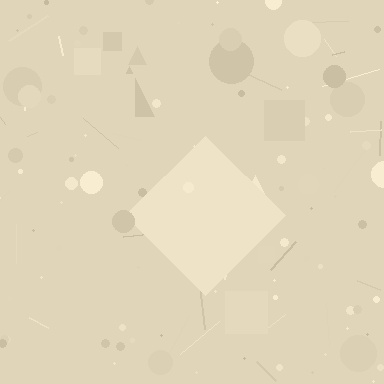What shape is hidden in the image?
A diamond is hidden in the image.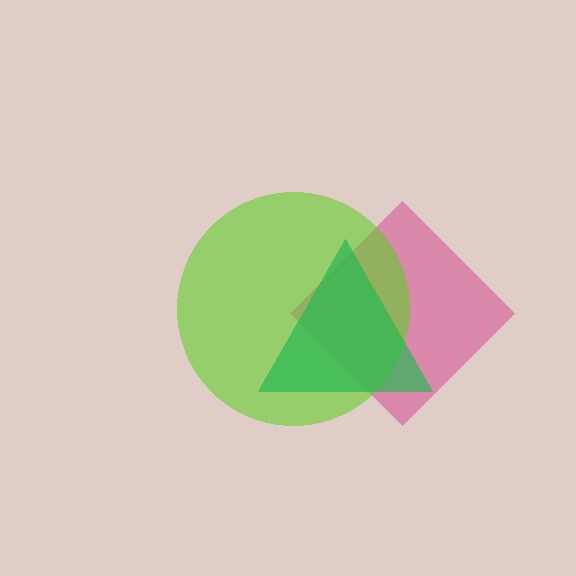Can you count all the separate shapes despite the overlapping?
Yes, there are 3 separate shapes.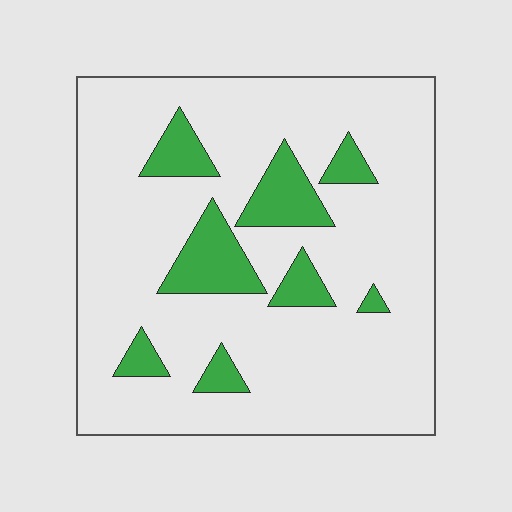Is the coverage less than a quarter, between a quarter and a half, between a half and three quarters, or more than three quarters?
Less than a quarter.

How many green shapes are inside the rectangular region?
8.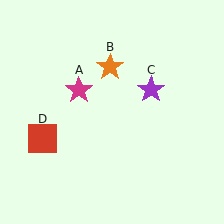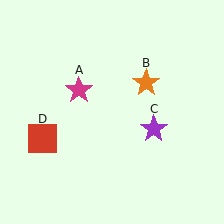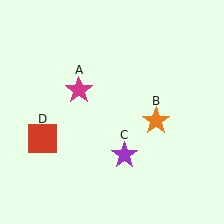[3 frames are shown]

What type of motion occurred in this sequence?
The orange star (object B), purple star (object C) rotated clockwise around the center of the scene.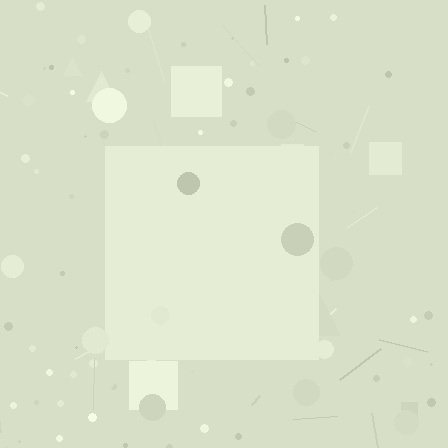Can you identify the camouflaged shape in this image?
The camouflaged shape is a square.